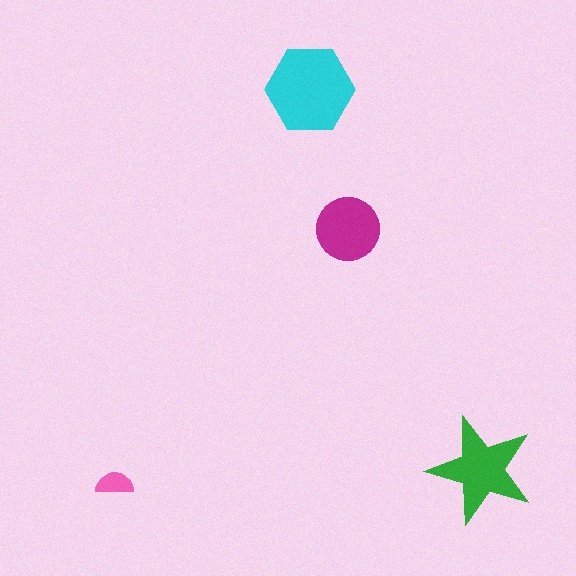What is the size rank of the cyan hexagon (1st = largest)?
1st.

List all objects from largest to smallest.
The cyan hexagon, the green star, the magenta circle, the pink semicircle.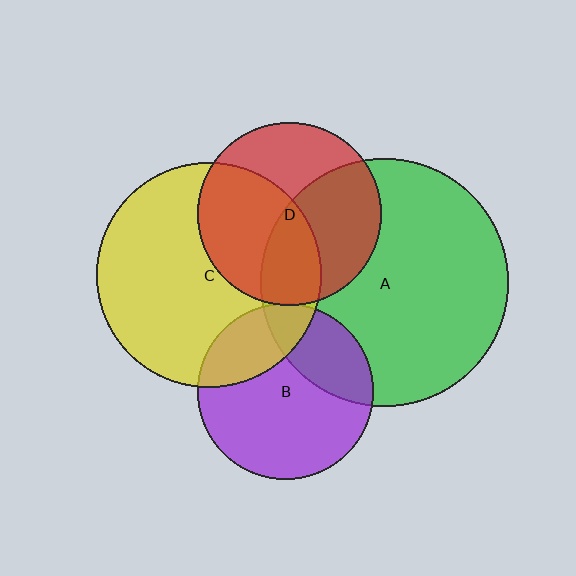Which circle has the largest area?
Circle A (green).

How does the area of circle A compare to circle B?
Approximately 2.0 times.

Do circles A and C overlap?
Yes.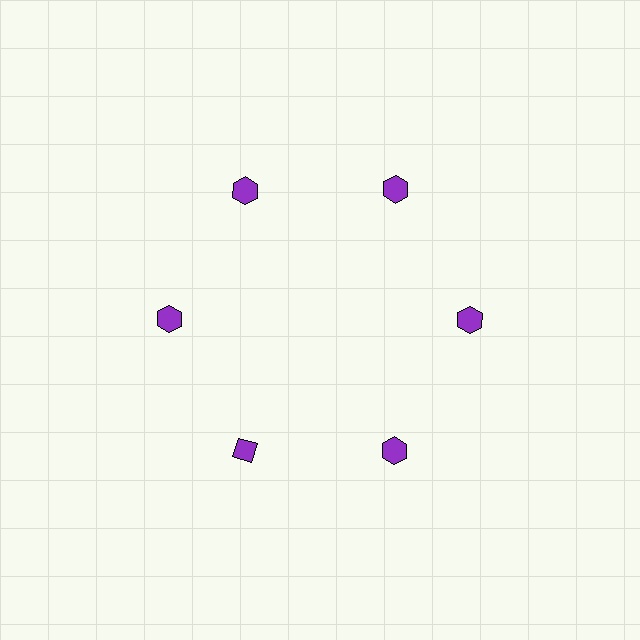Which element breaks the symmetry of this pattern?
The purple diamond at roughly the 7 o'clock position breaks the symmetry. All other shapes are purple hexagons.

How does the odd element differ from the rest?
It has a different shape: diamond instead of hexagon.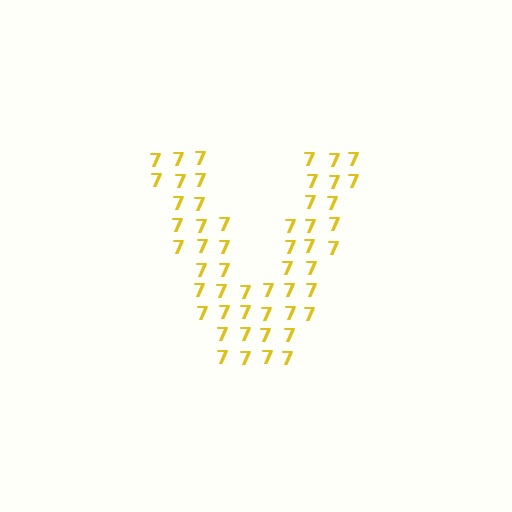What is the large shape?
The large shape is the letter V.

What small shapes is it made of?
It is made of small digit 7's.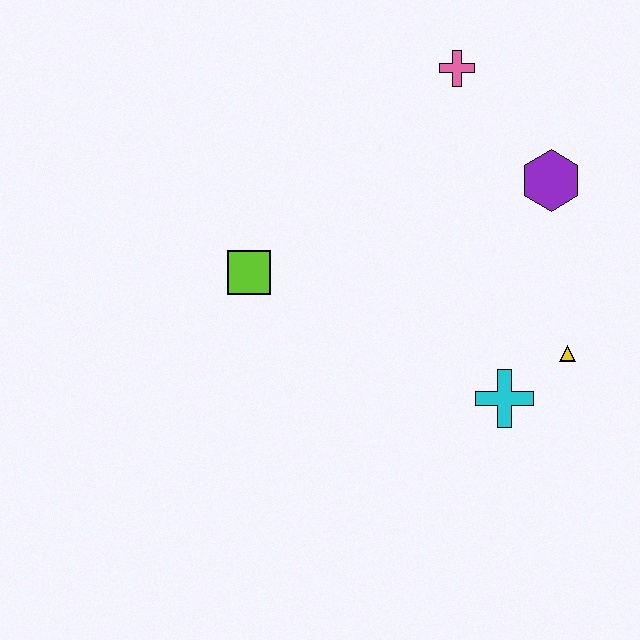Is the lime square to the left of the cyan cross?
Yes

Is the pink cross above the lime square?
Yes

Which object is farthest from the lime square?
The yellow triangle is farthest from the lime square.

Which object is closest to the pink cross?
The purple hexagon is closest to the pink cross.